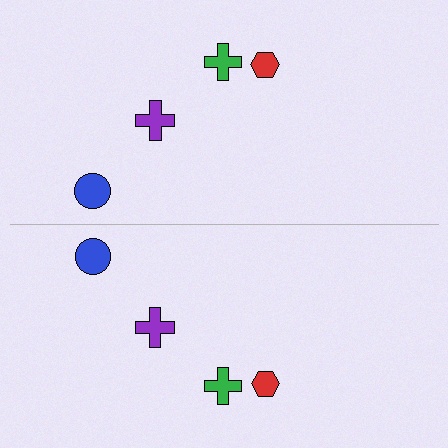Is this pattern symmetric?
Yes, this pattern has bilateral (reflection) symmetry.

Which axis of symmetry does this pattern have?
The pattern has a horizontal axis of symmetry running through the center of the image.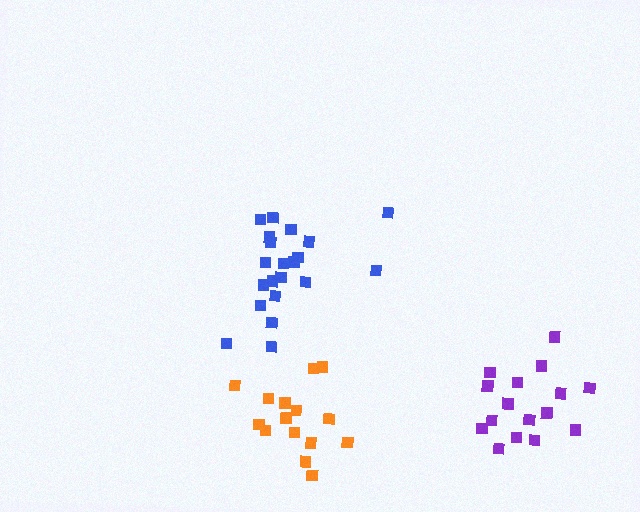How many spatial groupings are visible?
There are 3 spatial groupings.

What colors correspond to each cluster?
The clusters are colored: blue, orange, purple.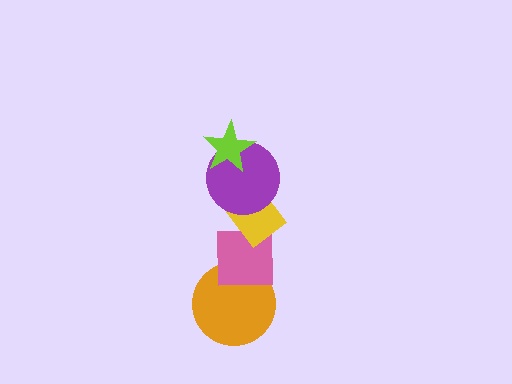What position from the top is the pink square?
The pink square is 4th from the top.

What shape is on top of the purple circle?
The lime star is on top of the purple circle.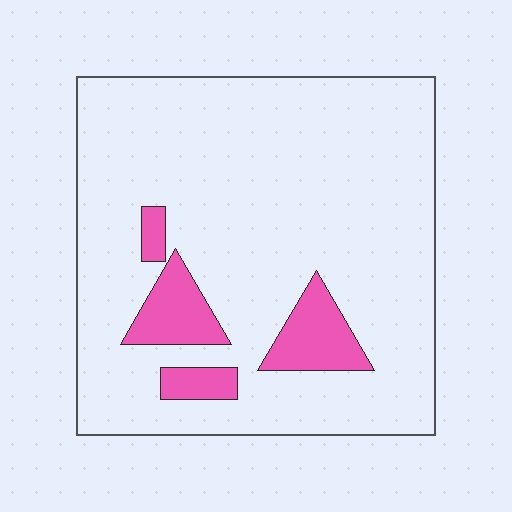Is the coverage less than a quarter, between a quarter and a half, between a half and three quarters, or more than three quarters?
Less than a quarter.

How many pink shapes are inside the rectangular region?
4.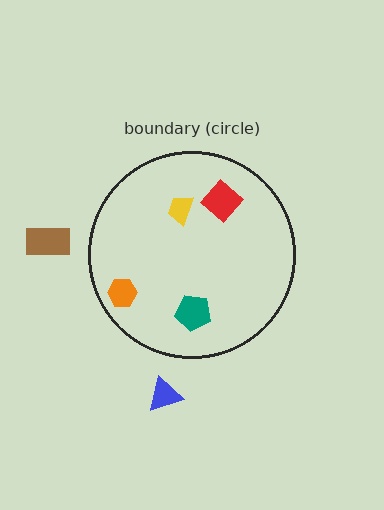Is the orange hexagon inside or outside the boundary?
Inside.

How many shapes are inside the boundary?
4 inside, 2 outside.